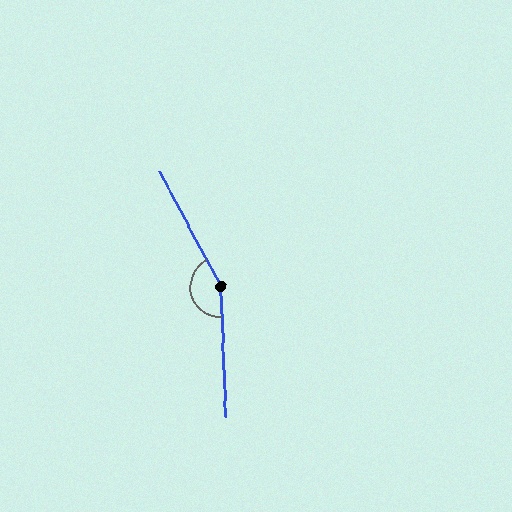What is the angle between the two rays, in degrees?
Approximately 154 degrees.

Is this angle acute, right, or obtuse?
It is obtuse.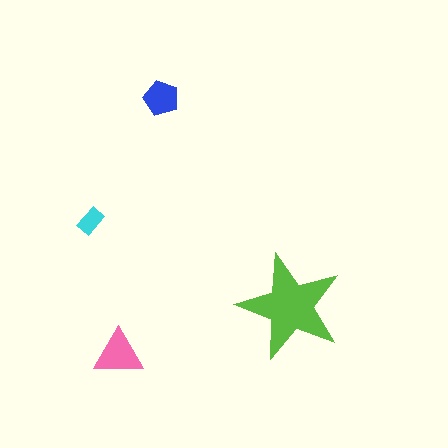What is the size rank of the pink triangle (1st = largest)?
2nd.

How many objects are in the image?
There are 4 objects in the image.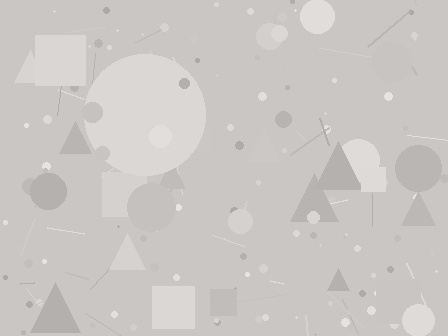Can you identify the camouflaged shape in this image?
The camouflaged shape is a circle.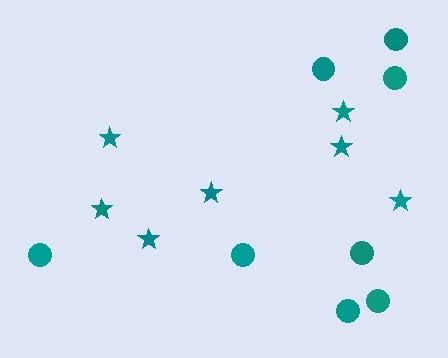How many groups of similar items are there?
There are 2 groups: one group of stars (7) and one group of circles (8).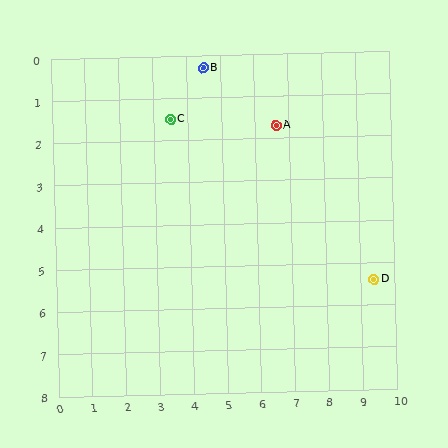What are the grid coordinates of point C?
Point C is at approximately (3.5, 1.5).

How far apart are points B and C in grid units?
Points B and C are about 1.6 grid units apart.